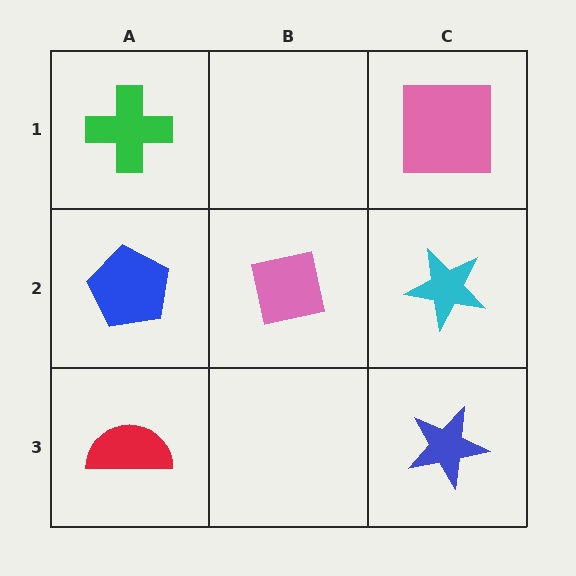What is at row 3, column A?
A red semicircle.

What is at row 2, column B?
A pink square.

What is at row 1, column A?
A green cross.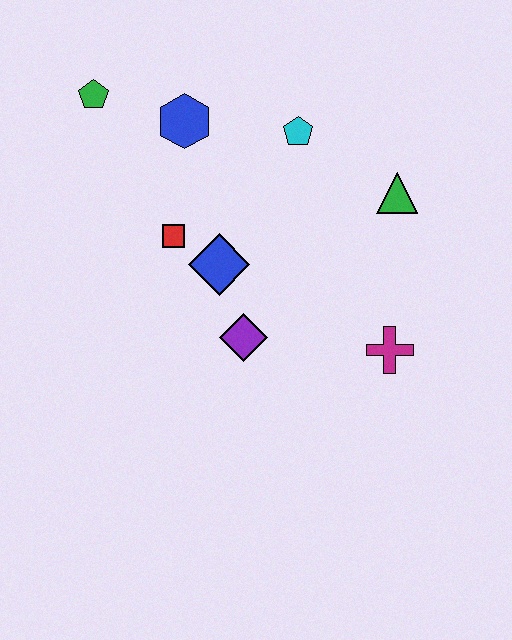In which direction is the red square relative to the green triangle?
The red square is to the left of the green triangle.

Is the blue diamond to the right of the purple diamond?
No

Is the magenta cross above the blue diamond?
No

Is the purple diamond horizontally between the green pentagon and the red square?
No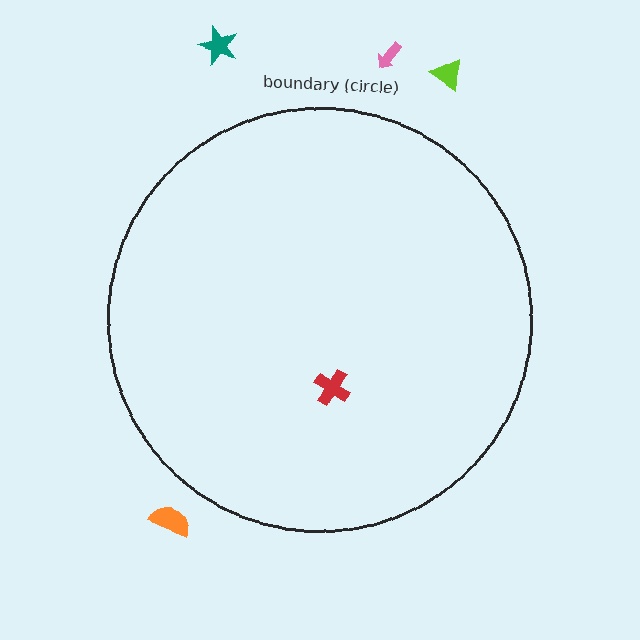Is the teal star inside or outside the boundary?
Outside.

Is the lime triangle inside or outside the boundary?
Outside.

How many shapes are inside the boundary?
1 inside, 4 outside.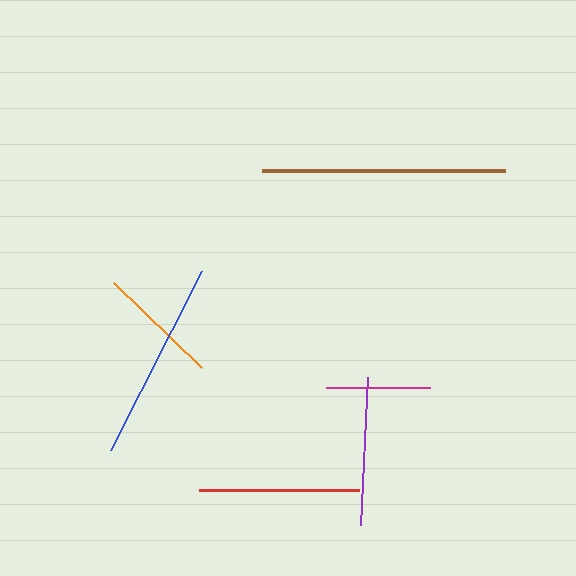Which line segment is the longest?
The brown line is the longest at approximately 243 pixels.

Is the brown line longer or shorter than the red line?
The brown line is longer than the red line.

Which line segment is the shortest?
The magenta line is the shortest at approximately 104 pixels.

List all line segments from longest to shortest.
From longest to shortest: brown, blue, red, purple, orange, magenta.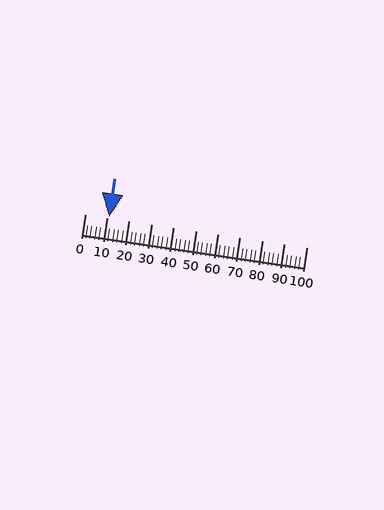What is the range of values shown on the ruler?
The ruler shows values from 0 to 100.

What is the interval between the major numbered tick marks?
The major tick marks are spaced 10 units apart.